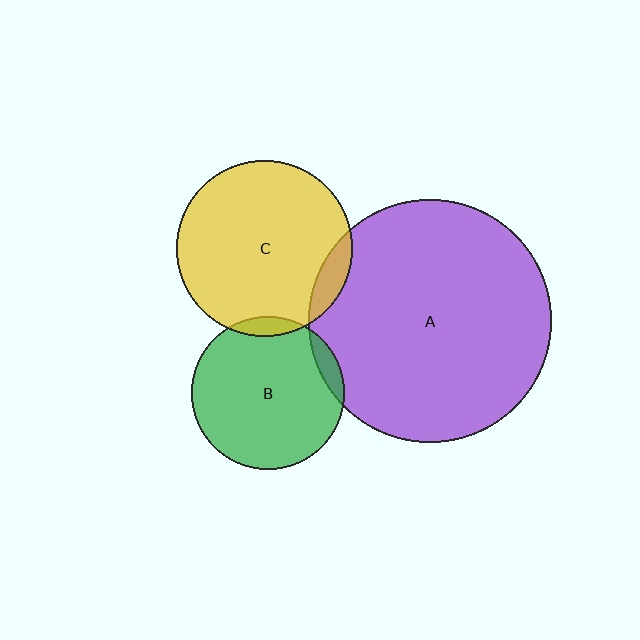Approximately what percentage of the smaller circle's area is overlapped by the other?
Approximately 5%.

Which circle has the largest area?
Circle A (purple).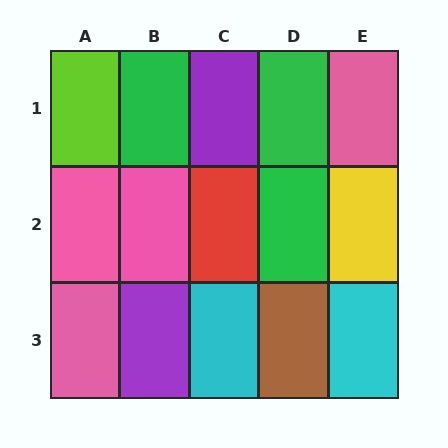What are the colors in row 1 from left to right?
Lime, green, purple, green, pink.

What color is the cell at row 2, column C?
Red.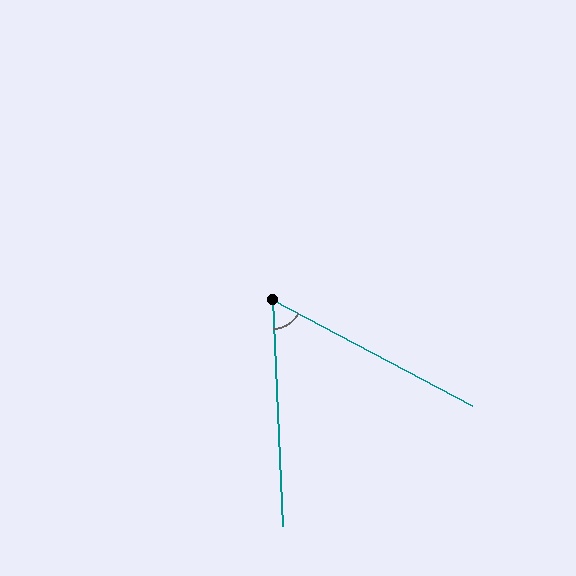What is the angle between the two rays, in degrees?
Approximately 60 degrees.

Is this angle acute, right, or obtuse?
It is acute.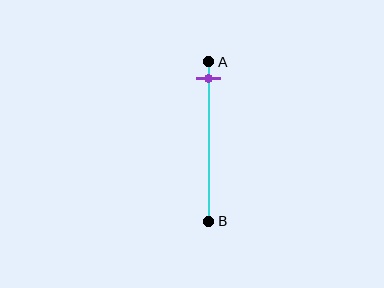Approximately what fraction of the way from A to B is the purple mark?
The purple mark is approximately 10% of the way from A to B.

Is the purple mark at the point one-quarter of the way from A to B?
No, the mark is at about 10% from A, not at the 25% one-quarter point.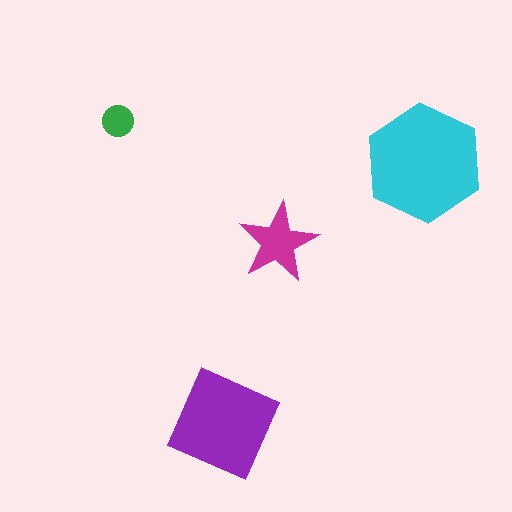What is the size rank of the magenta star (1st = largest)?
3rd.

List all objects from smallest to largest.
The green circle, the magenta star, the purple diamond, the cyan hexagon.